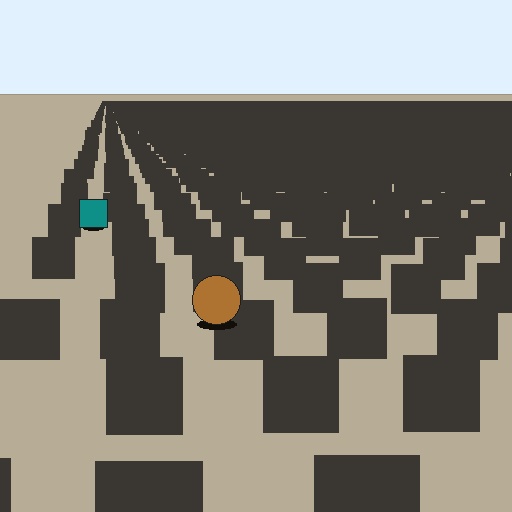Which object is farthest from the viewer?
The teal square is farthest from the viewer. It appears smaller and the ground texture around it is denser.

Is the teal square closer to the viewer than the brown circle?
No. The brown circle is closer — you can tell from the texture gradient: the ground texture is coarser near it.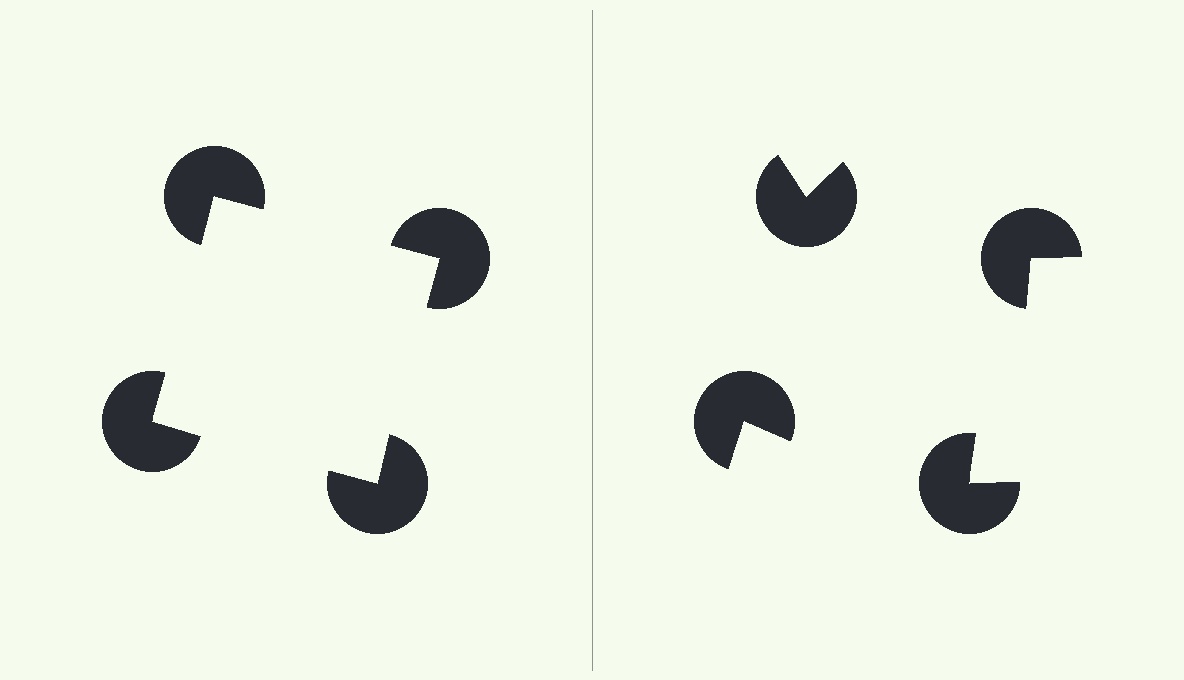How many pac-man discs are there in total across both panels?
8 — 4 on each side.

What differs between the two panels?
The pac-man discs are positioned identically on both sides; only the wedge orientations differ. On the left they align to a square; on the right they are misaligned.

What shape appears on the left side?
An illusory square.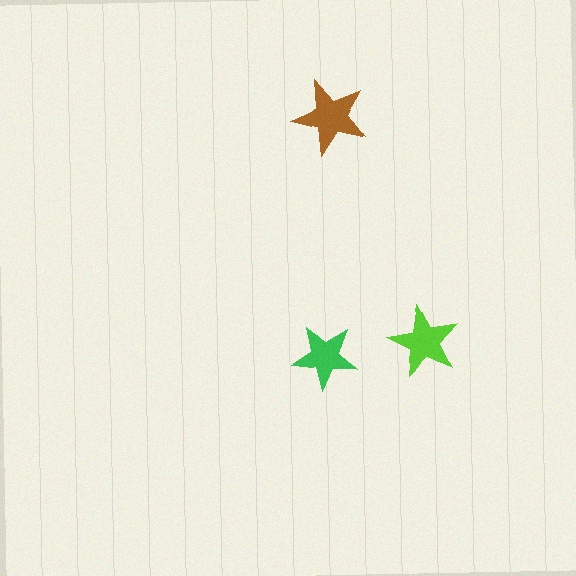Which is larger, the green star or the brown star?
The brown one.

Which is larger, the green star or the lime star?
The lime one.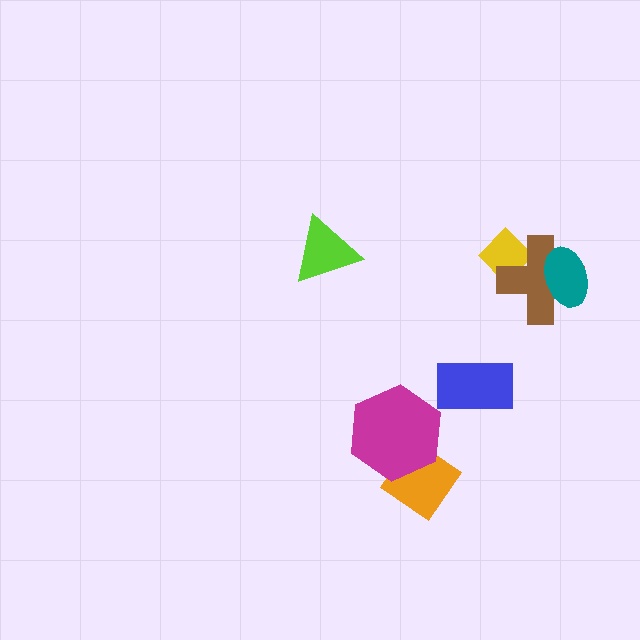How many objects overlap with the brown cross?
2 objects overlap with the brown cross.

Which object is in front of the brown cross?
The teal ellipse is in front of the brown cross.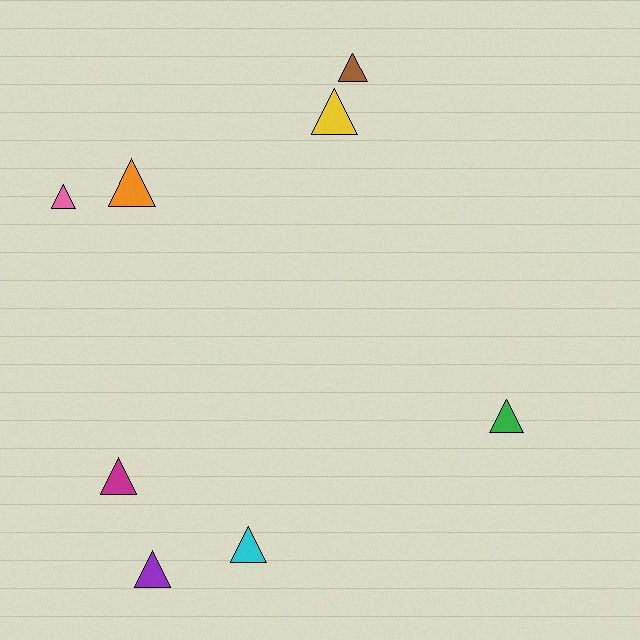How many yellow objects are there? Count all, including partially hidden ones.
There is 1 yellow object.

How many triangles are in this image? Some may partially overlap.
There are 8 triangles.